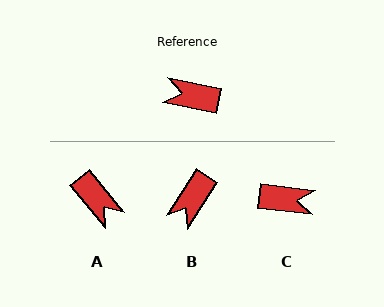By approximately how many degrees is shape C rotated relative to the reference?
Approximately 176 degrees clockwise.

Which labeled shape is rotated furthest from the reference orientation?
C, about 176 degrees away.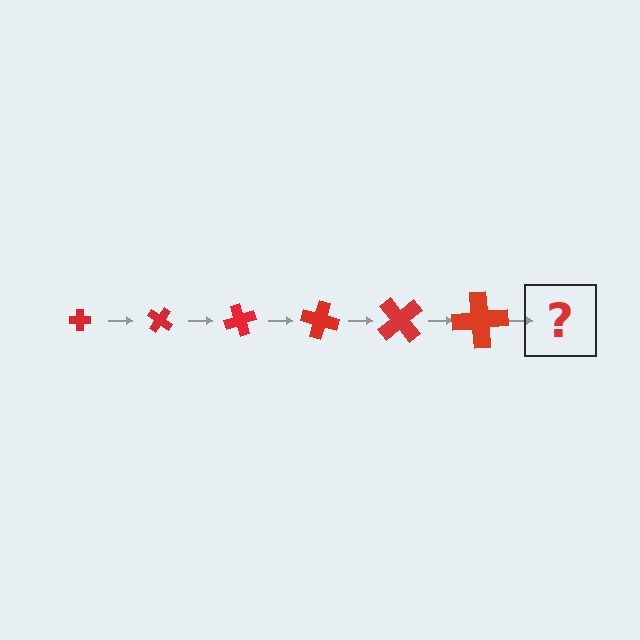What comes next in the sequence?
The next element should be a cross, larger than the previous one and rotated 210 degrees from the start.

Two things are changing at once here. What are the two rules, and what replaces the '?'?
The two rules are that the cross grows larger each step and it rotates 35 degrees each step. The '?' should be a cross, larger than the previous one and rotated 210 degrees from the start.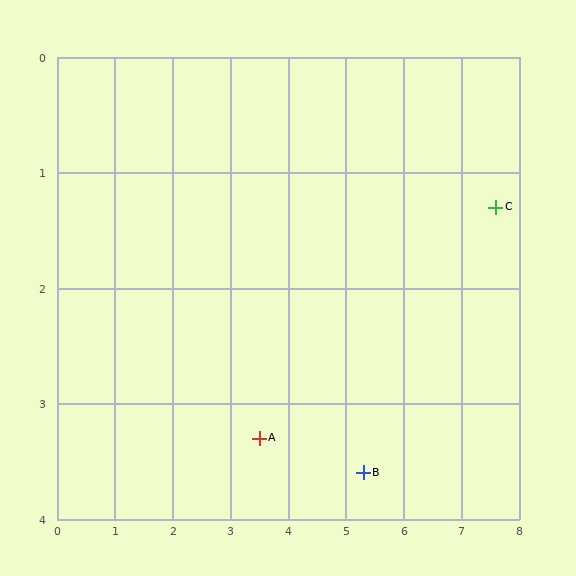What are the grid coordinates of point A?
Point A is at approximately (3.5, 3.3).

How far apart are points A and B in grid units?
Points A and B are about 1.8 grid units apart.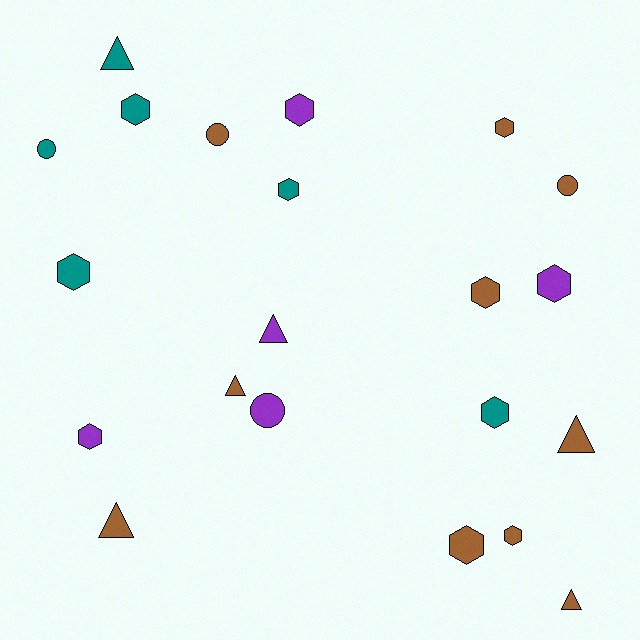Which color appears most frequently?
Brown, with 10 objects.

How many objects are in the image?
There are 21 objects.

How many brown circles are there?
There are 2 brown circles.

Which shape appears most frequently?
Hexagon, with 11 objects.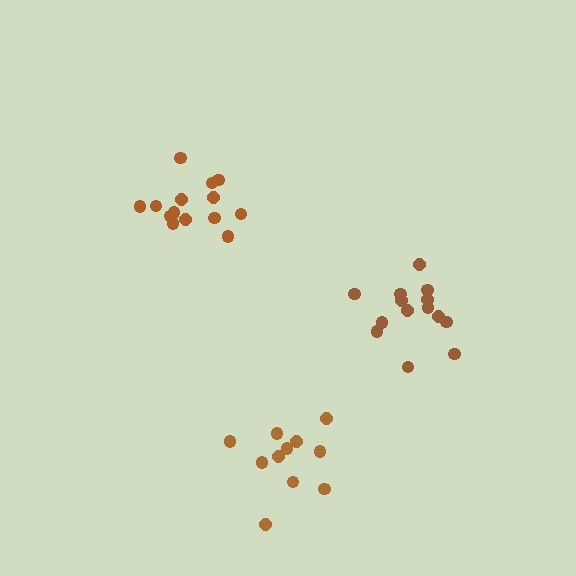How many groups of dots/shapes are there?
There are 3 groups.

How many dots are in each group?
Group 1: 11 dots, Group 2: 14 dots, Group 3: 14 dots (39 total).